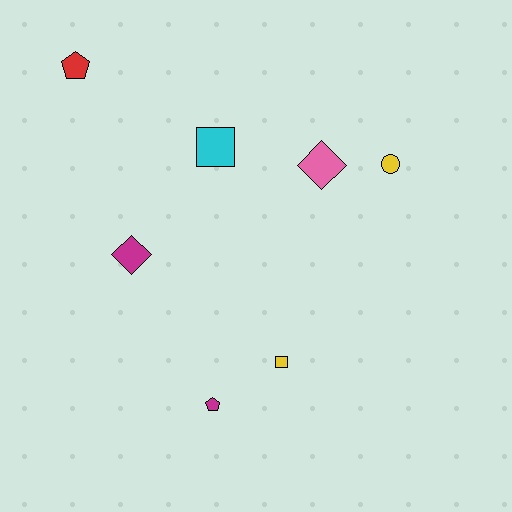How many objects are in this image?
There are 7 objects.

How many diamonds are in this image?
There are 2 diamonds.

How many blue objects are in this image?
There are no blue objects.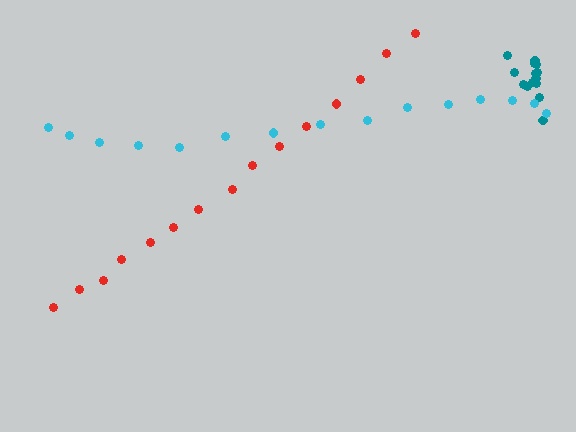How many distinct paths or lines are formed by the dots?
There are 3 distinct paths.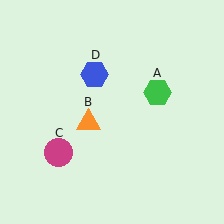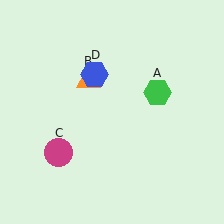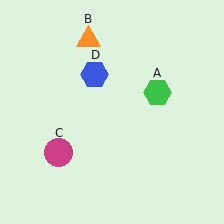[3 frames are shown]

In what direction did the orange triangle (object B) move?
The orange triangle (object B) moved up.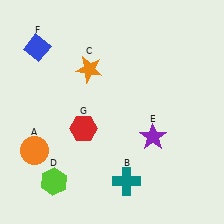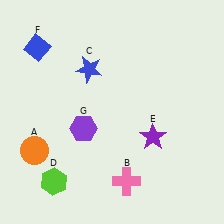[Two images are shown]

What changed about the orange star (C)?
In Image 1, C is orange. In Image 2, it changed to blue.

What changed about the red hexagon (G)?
In Image 1, G is red. In Image 2, it changed to purple.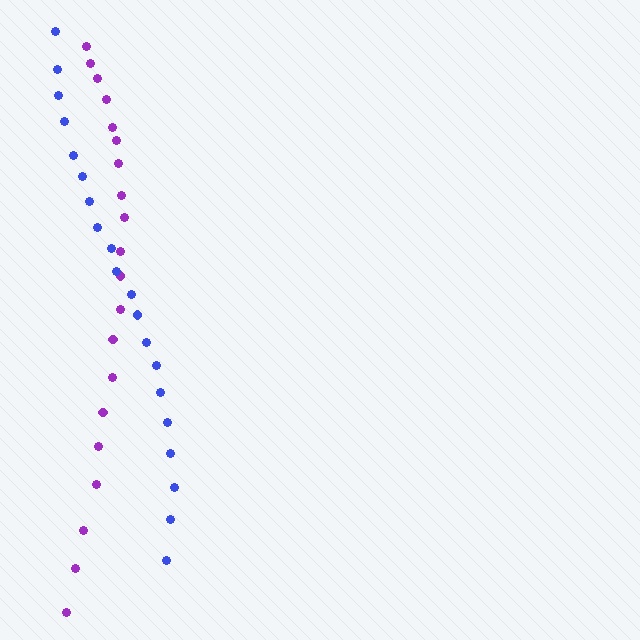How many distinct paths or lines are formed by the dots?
There are 2 distinct paths.